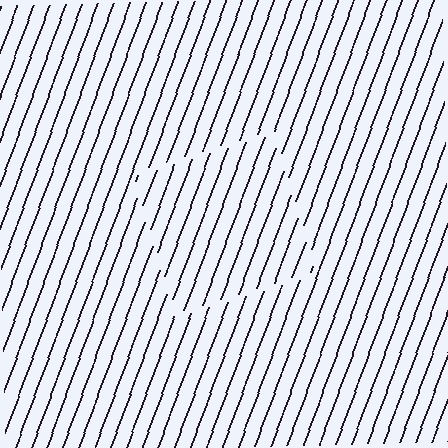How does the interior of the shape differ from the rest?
The interior of the shape contains the same grating, shifted by half a period — the contour is defined by the phase discontinuity where line-ends from the inner and outer gratings abut.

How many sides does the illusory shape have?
4 sides — the line-ends trace a square.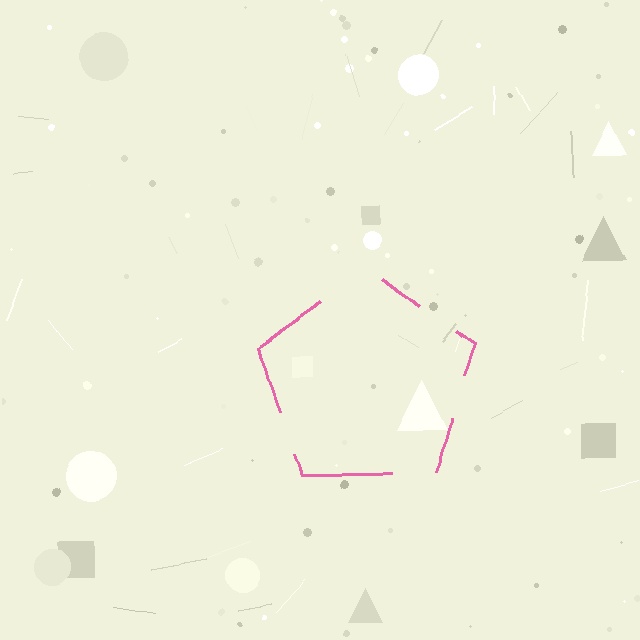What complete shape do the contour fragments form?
The contour fragments form a pentagon.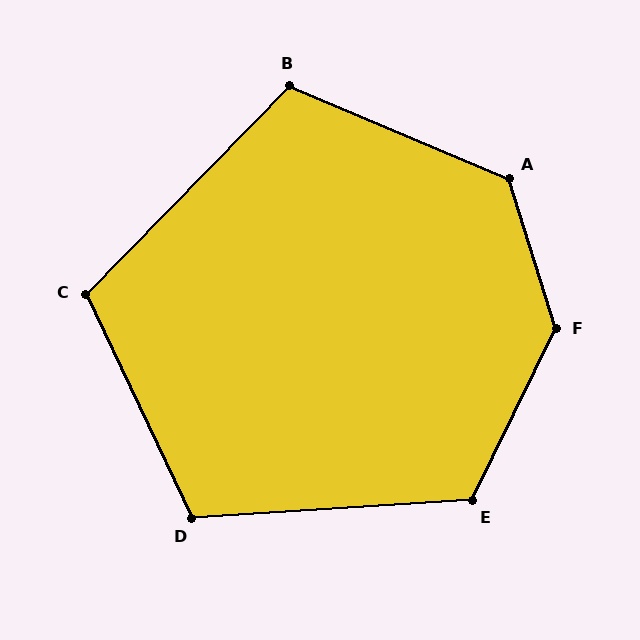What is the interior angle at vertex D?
Approximately 112 degrees (obtuse).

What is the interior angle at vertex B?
Approximately 111 degrees (obtuse).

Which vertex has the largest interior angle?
F, at approximately 137 degrees.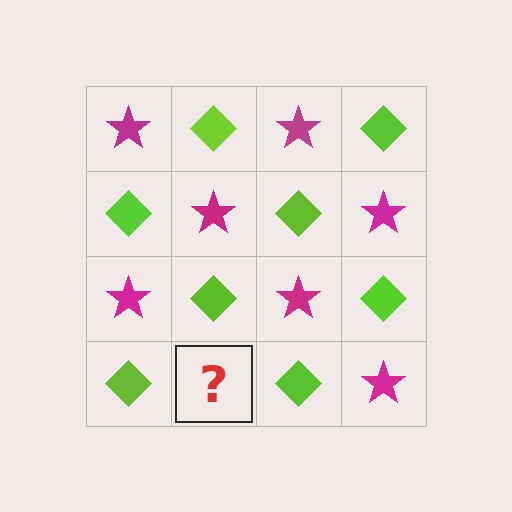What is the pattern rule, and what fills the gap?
The rule is that it alternates magenta star and lime diamond in a checkerboard pattern. The gap should be filled with a magenta star.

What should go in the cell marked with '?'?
The missing cell should contain a magenta star.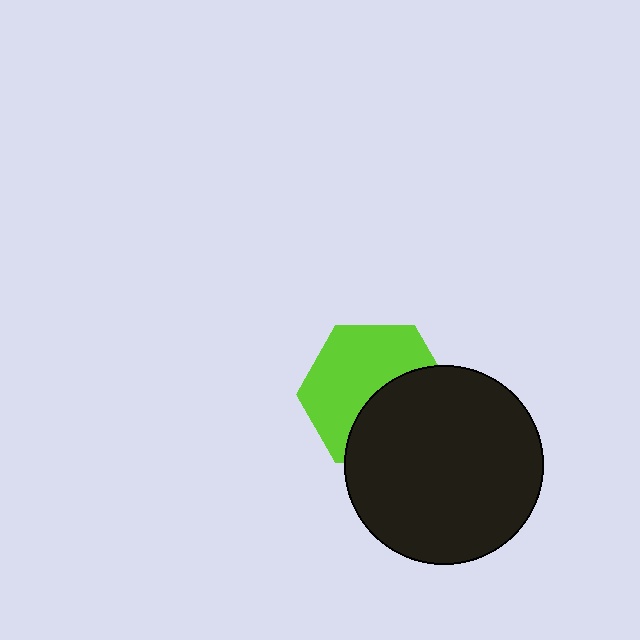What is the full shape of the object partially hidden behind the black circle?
The partially hidden object is a lime hexagon.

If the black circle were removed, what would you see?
You would see the complete lime hexagon.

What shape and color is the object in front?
The object in front is a black circle.